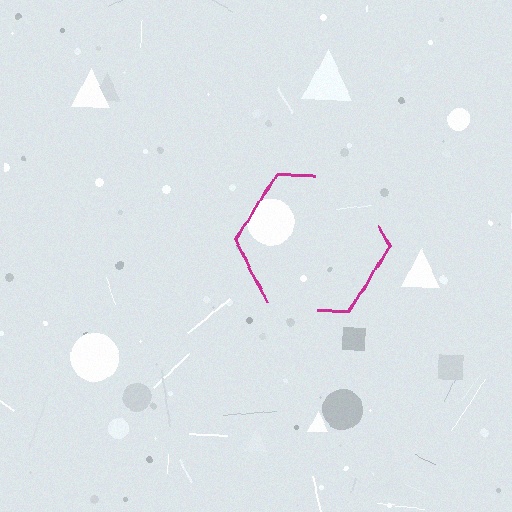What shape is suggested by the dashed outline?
The dashed outline suggests a hexagon.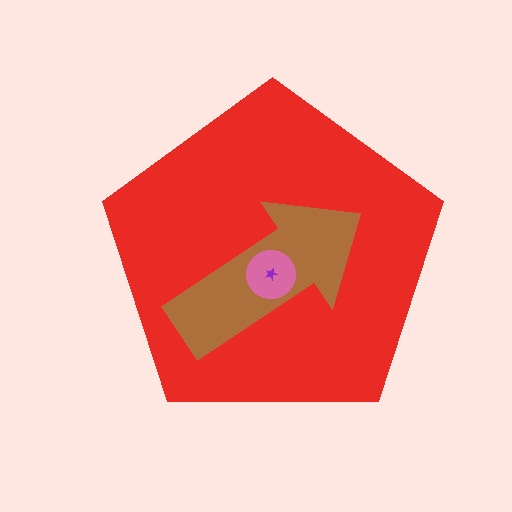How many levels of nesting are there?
4.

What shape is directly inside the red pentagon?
The brown arrow.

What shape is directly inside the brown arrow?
The pink circle.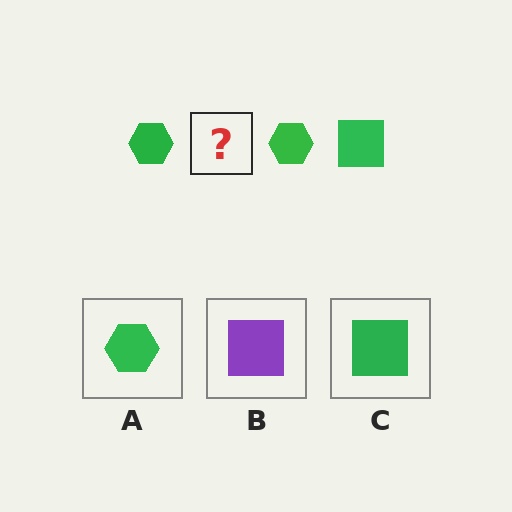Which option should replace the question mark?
Option C.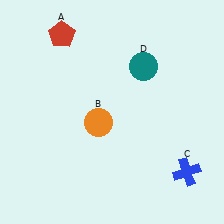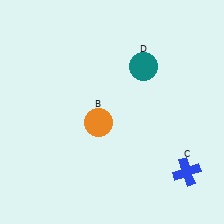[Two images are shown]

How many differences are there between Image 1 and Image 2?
There is 1 difference between the two images.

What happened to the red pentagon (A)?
The red pentagon (A) was removed in Image 2. It was in the top-left area of Image 1.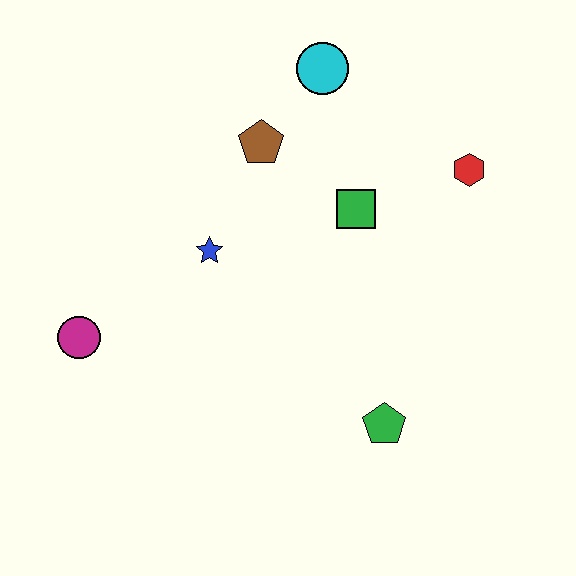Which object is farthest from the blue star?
The red hexagon is farthest from the blue star.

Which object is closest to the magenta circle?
The blue star is closest to the magenta circle.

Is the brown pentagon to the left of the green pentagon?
Yes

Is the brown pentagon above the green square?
Yes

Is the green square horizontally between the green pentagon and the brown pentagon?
Yes